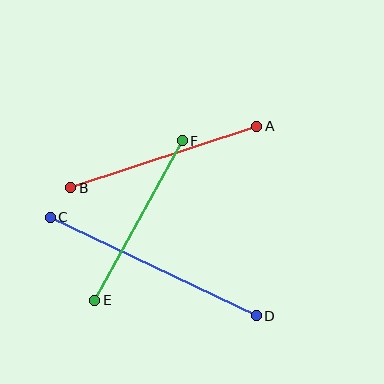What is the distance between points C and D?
The distance is approximately 228 pixels.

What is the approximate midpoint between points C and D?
The midpoint is at approximately (153, 266) pixels.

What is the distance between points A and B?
The distance is approximately 196 pixels.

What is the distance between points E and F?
The distance is approximately 182 pixels.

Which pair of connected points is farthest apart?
Points C and D are farthest apart.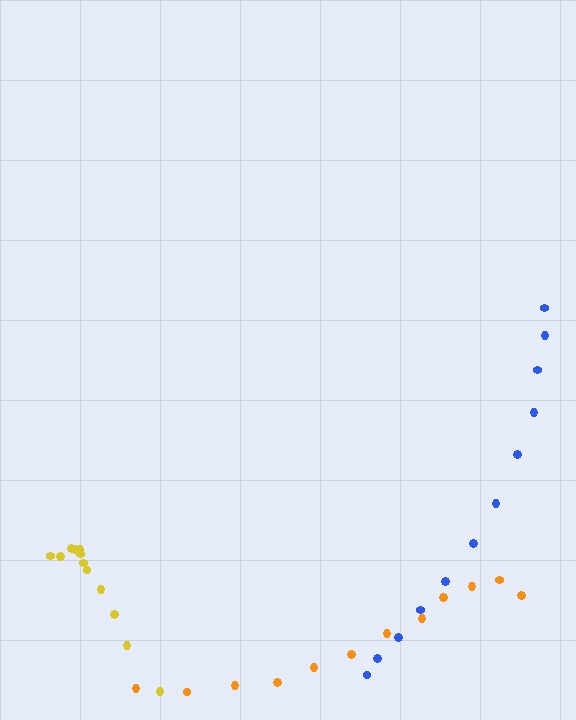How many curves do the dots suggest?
There are 3 distinct paths.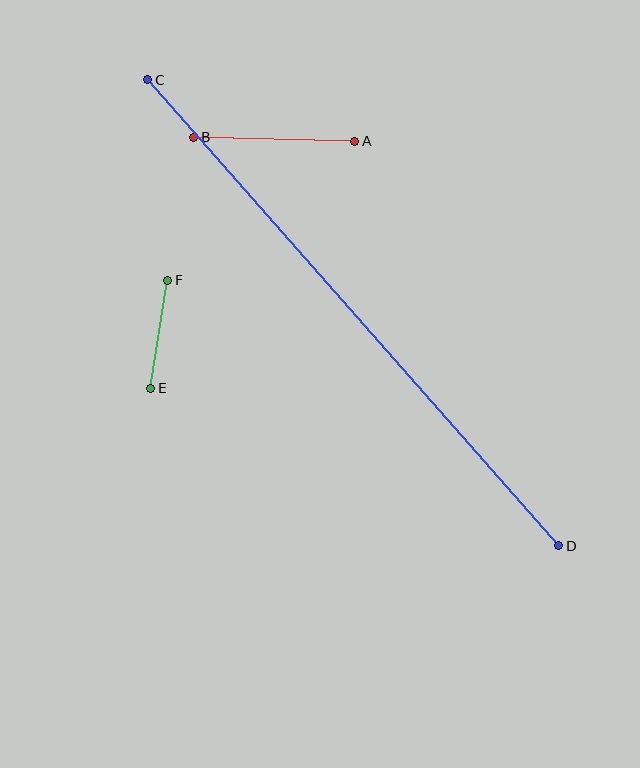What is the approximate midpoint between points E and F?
The midpoint is at approximately (159, 334) pixels.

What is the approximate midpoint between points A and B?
The midpoint is at approximately (274, 139) pixels.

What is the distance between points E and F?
The distance is approximately 109 pixels.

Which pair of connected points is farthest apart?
Points C and D are farthest apart.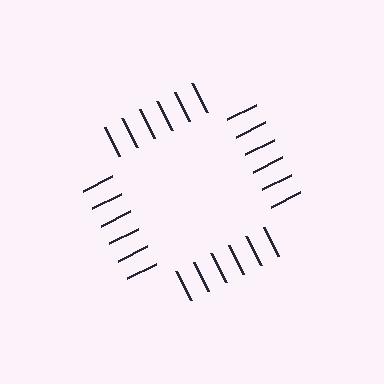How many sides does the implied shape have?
4 sides — the line-ends trace a square.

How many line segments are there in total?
24 — 6 along each of the 4 edges.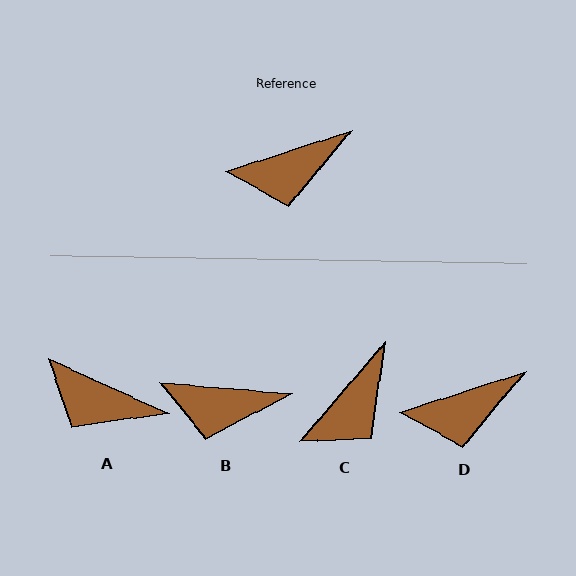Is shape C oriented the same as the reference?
No, it is off by about 31 degrees.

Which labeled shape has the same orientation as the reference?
D.